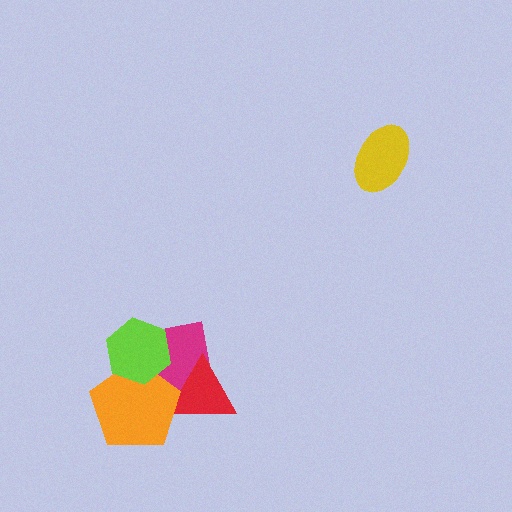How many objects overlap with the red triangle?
2 objects overlap with the red triangle.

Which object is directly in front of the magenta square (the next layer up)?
The red triangle is directly in front of the magenta square.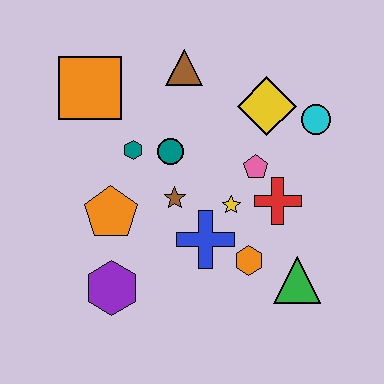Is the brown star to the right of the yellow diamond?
No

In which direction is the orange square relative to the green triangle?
The orange square is to the left of the green triangle.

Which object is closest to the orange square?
The teal hexagon is closest to the orange square.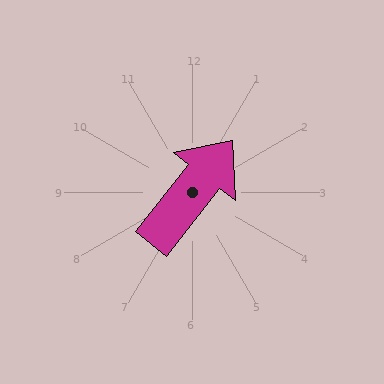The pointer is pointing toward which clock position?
Roughly 1 o'clock.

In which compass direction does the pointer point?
Northeast.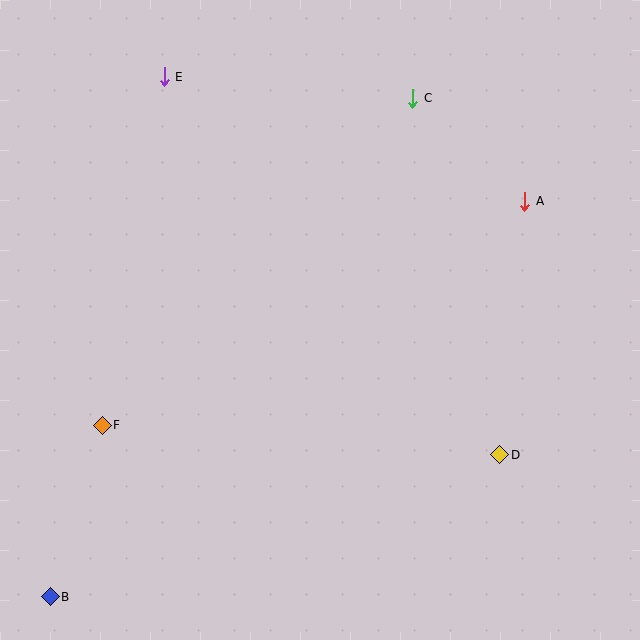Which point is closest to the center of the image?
Point D at (500, 455) is closest to the center.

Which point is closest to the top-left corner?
Point E is closest to the top-left corner.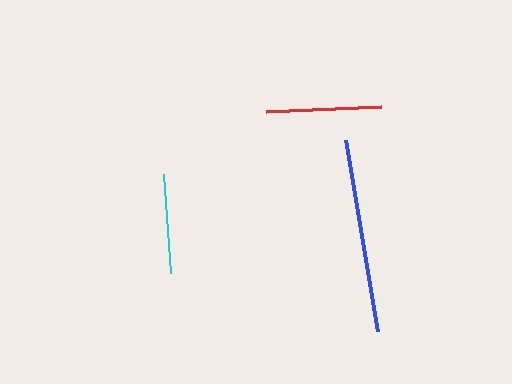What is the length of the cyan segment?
The cyan segment is approximately 99 pixels long.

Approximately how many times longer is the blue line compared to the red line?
The blue line is approximately 1.7 times the length of the red line.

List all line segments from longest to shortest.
From longest to shortest: blue, red, cyan.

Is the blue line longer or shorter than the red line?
The blue line is longer than the red line.